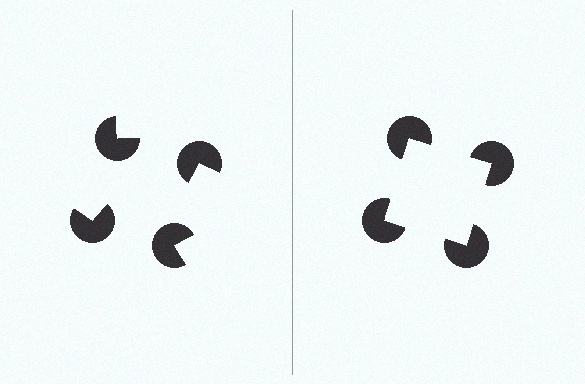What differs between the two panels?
The pac-man discs are positioned identically on both sides; only the wedge orientations differ. On the right they align to a square; on the left they are misaligned.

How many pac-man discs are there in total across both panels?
8 — 4 on each side.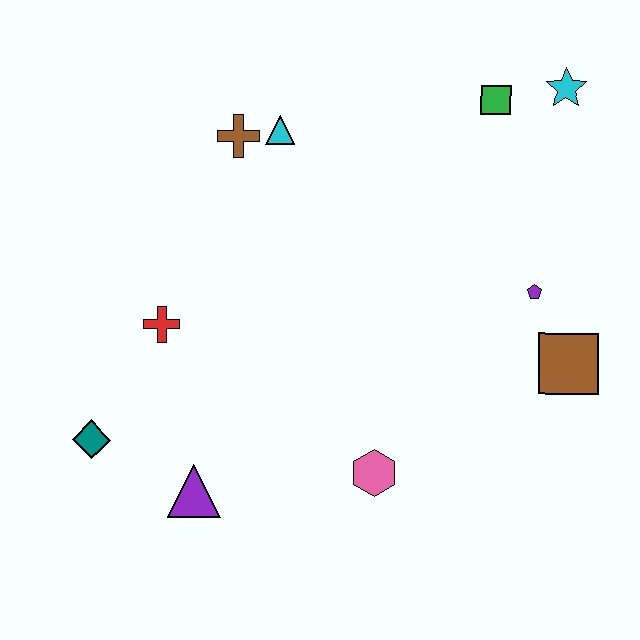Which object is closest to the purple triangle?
The teal diamond is closest to the purple triangle.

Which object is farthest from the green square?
The teal diamond is farthest from the green square.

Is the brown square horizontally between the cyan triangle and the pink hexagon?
No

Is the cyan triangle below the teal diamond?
No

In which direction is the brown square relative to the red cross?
The brown square is to the right of the red cross.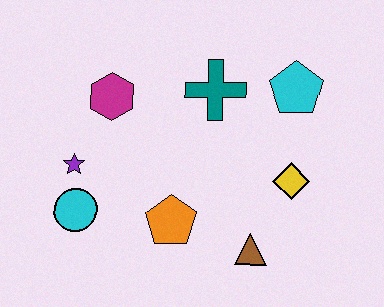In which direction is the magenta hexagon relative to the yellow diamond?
The magenta hexagon is to the left of the yellow diamond.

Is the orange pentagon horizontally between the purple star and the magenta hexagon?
No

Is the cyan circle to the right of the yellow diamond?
No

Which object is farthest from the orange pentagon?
The cyan pentagon is farthest from the orange pentagon.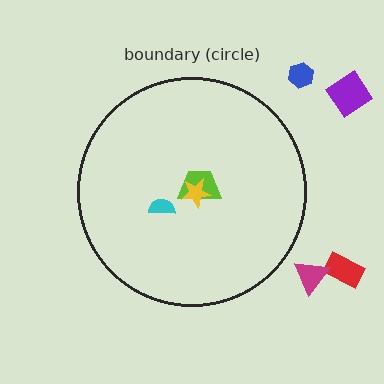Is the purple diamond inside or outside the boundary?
Outside.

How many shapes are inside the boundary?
3 inside, 4 outside.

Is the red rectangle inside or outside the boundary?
Outside.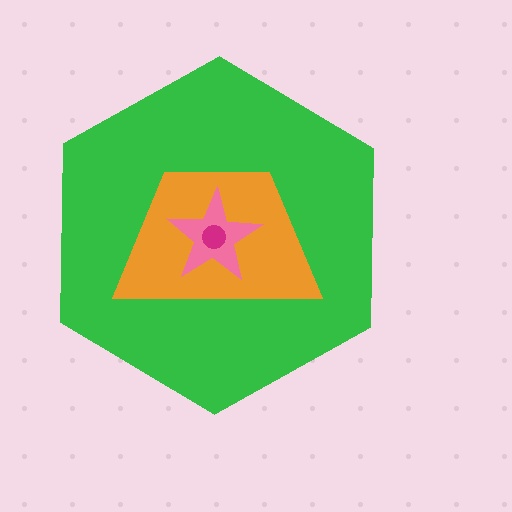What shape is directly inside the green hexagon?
The orange trapezoid.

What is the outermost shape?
The green hexagon.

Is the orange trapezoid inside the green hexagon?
Yes.